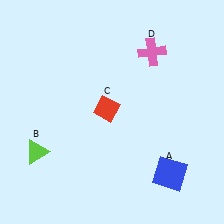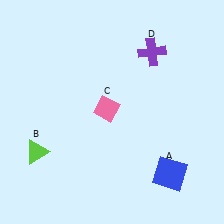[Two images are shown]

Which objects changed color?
C changed from red to pink. D changed from pink to purple.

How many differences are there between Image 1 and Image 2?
There are 2 differences between the two images.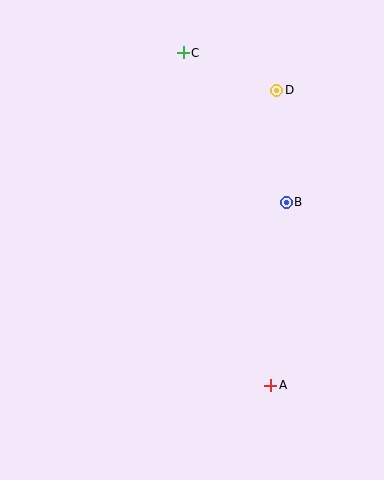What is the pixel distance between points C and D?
The distance between C and D is 101 pixels.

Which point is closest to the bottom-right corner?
Point A is closest to the bottom-right corner.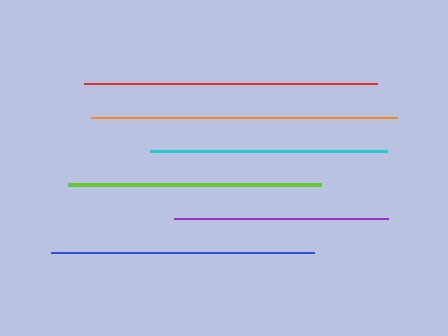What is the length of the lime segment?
The lime segment is approximately 253 pixels long.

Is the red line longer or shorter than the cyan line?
The red line is longer than the cyan line.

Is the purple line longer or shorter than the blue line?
The blue line is longer than the purple line.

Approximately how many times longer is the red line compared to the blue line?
The red line is approximately 1.1 times the length of the blue line.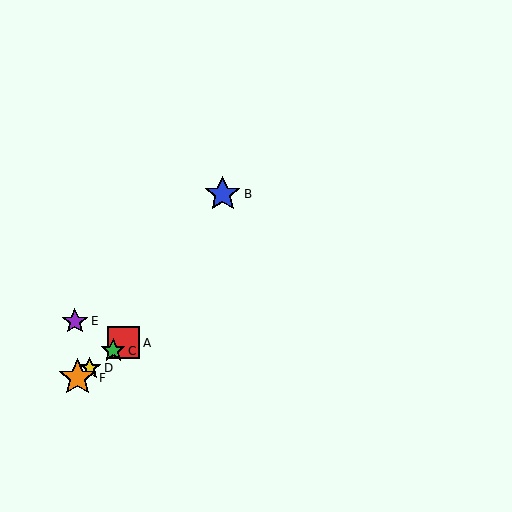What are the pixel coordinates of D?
Object D is at (90, 368).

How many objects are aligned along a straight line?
4 objects (A, C, D, F) are aligned along a straight line.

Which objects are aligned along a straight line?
Objects A, C, D, F are aligned along a straight line.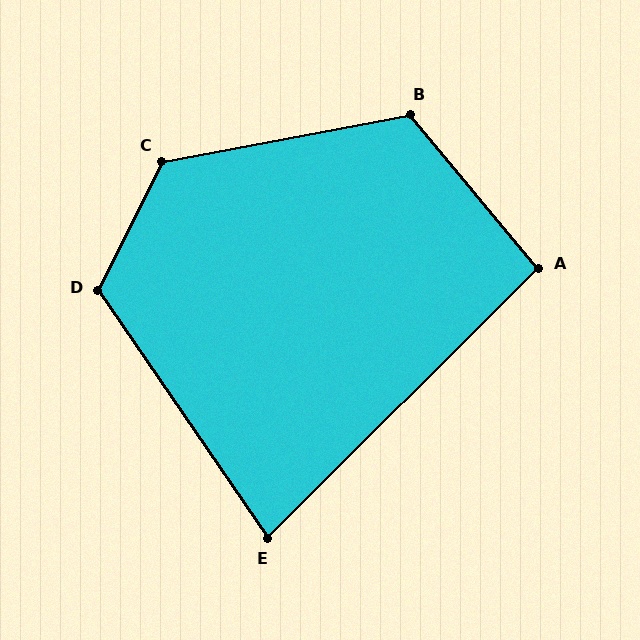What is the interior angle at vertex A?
Approximately 95 degrees (obtuse).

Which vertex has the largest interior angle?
C, at approximately 127 degrees.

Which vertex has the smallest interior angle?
E, at approximately 80 degrees.